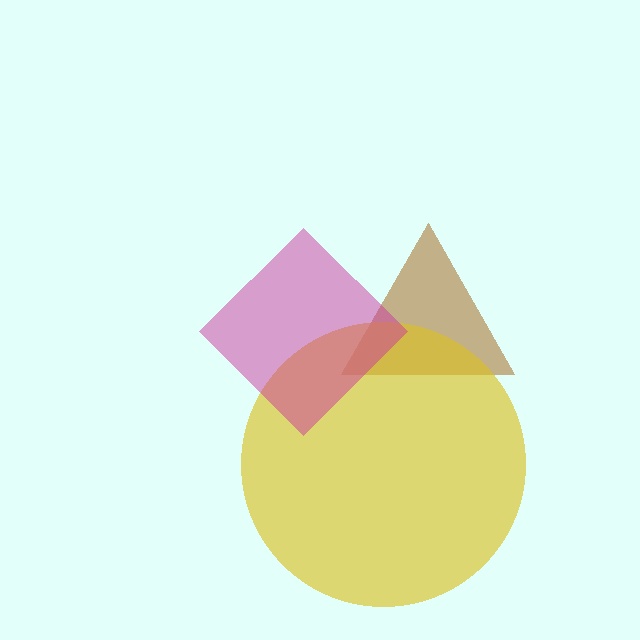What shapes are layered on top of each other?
The layered shapes are: a brown triangle, a yellow circle, a magenta diamond.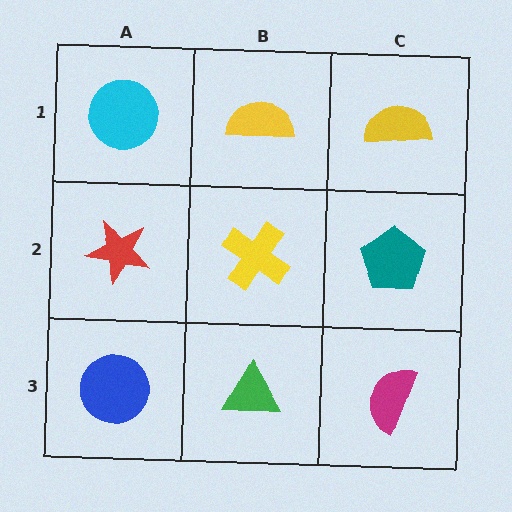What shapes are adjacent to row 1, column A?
A red star (row 2, column A), a yellow semicircle (row 1, column B).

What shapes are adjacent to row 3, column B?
A yellow cross (row 2, column B), a blue circle (row 3, column A), a magenta semicircle (row 3, column C).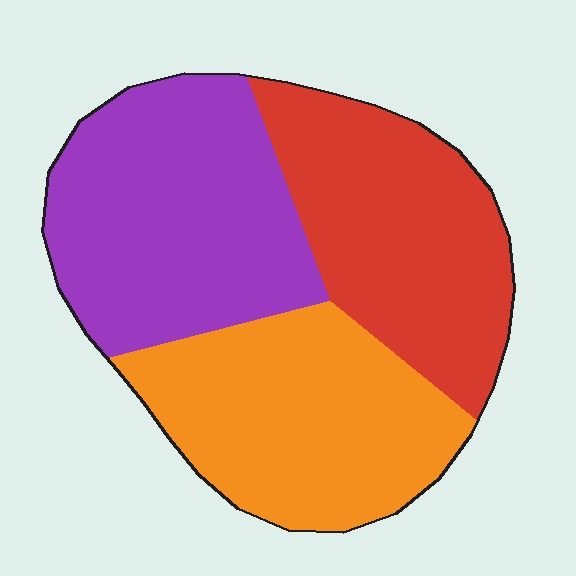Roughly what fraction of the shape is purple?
Purple takes up between a third and a half of the shape.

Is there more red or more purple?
Purple.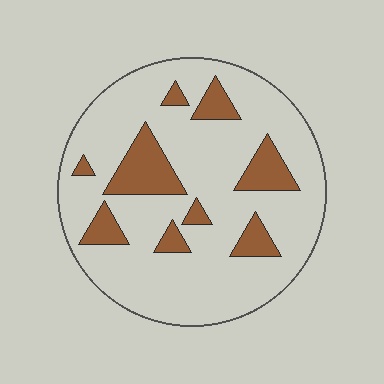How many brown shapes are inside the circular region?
9.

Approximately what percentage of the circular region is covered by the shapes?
Approximately 20%.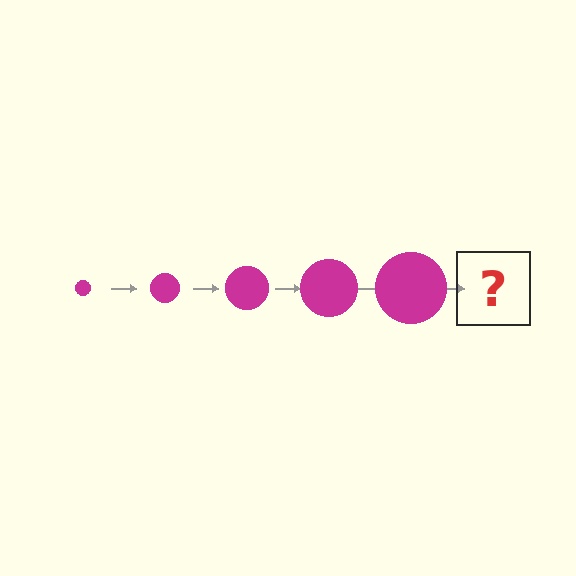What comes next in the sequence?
The next element should be a magenta circle, larger than the previous one.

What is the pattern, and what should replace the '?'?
The pattern is that the circle gets progressively larger each step. The '?' should be a magenta circle, larger than the previous one.